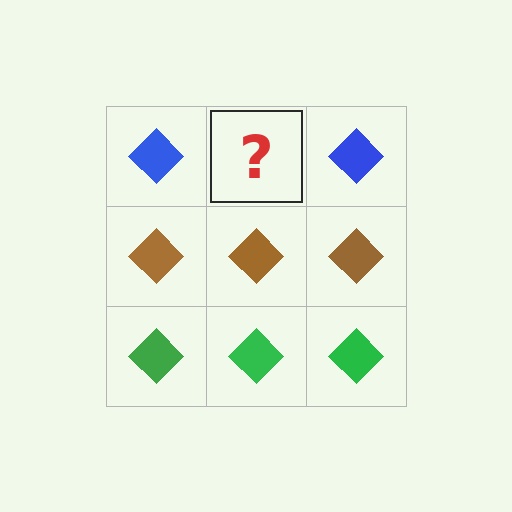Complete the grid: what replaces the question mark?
The question mark should be replaced with a blue diamond.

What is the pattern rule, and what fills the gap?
The rule is that each row has a consistent color. The gap should be filled with a blue diamond.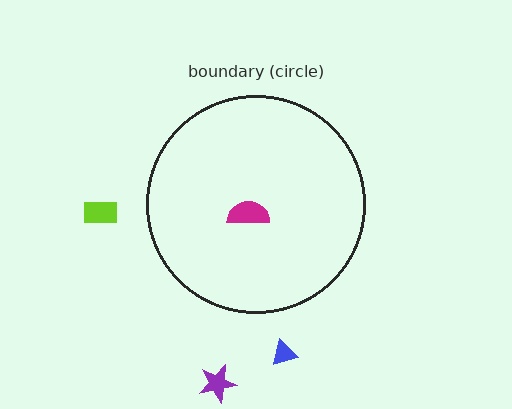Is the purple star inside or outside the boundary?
Outside.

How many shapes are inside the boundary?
1 inside, 3 outside.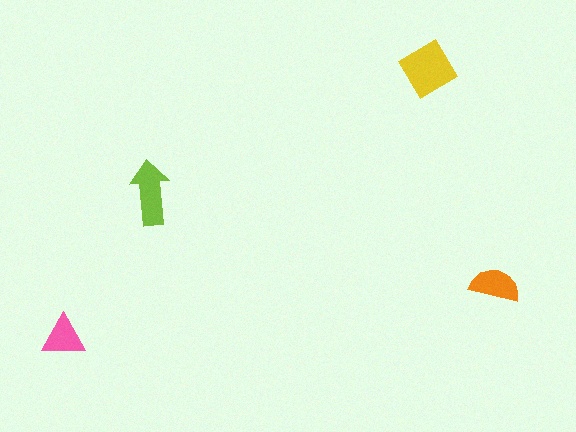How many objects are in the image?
There are 4 objects in the image.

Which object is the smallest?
The pink triangle.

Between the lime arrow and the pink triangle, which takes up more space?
The lime arrow.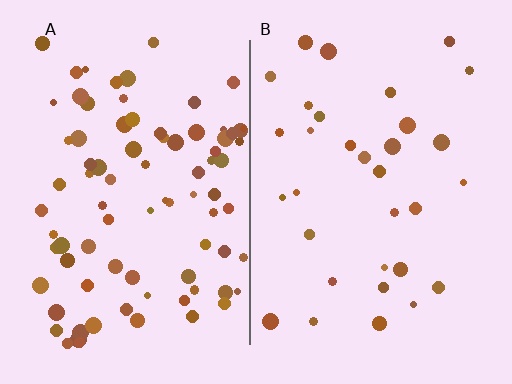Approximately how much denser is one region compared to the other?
Approximately 2.6× — region A over region B.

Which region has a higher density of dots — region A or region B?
A (the left).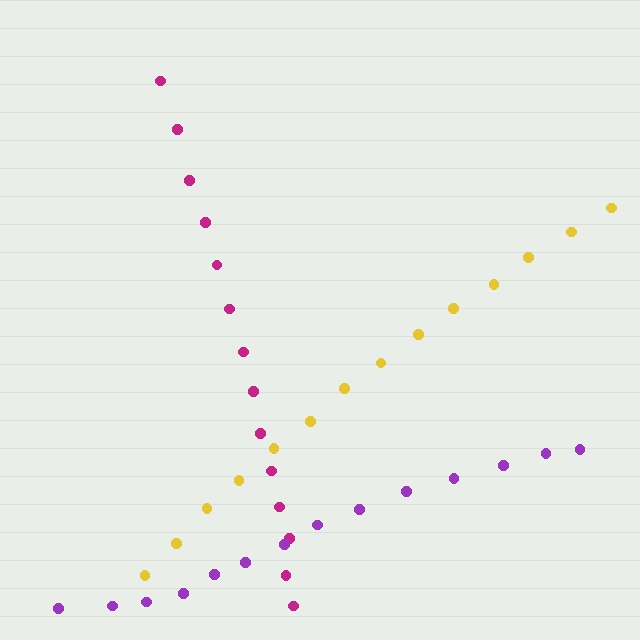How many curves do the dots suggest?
There are 3 distinct paths.